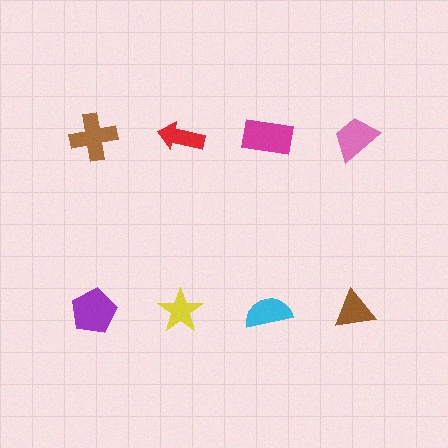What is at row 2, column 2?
A yellow star.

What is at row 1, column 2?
A red arrow.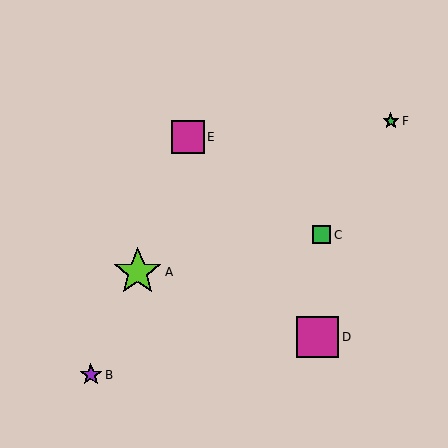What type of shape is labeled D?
Shape D is a magenta square.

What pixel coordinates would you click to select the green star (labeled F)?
Click at (391, 121) to select the green star F.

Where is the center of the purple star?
The center of the purple star is at (91, 375).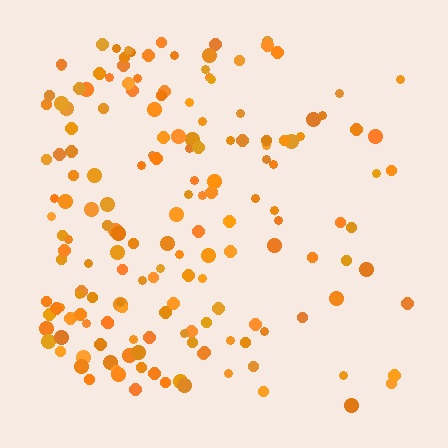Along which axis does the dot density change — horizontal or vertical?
Horizontal.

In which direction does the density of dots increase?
From right to left, with the left side densest.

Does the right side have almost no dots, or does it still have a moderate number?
Still a moderate number, just noticeably fewer than the left.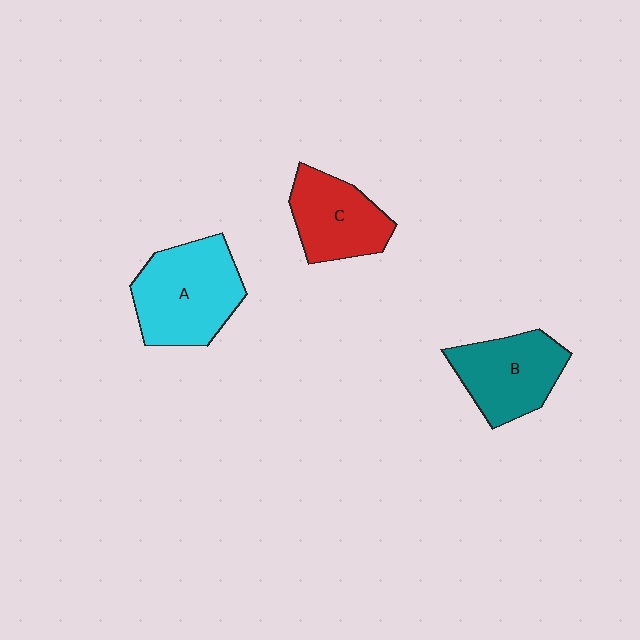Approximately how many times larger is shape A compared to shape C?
Approximately 1.4 times.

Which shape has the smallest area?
Shape C (red).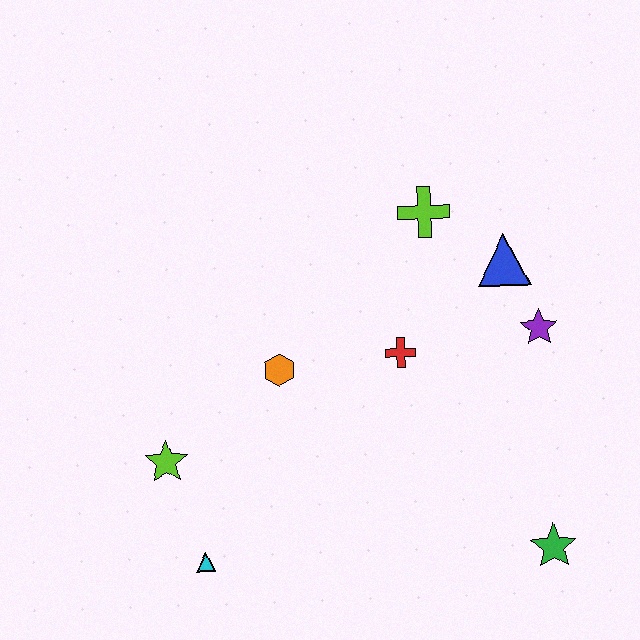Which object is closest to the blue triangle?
The purple star is closest to the blue triangle.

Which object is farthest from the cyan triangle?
The blue triangle is farthest from the cyan triangle.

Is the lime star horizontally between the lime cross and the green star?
No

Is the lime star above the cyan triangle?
Yes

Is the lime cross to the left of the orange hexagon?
No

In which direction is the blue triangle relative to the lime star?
The blue triangle is to the right of the lime star.